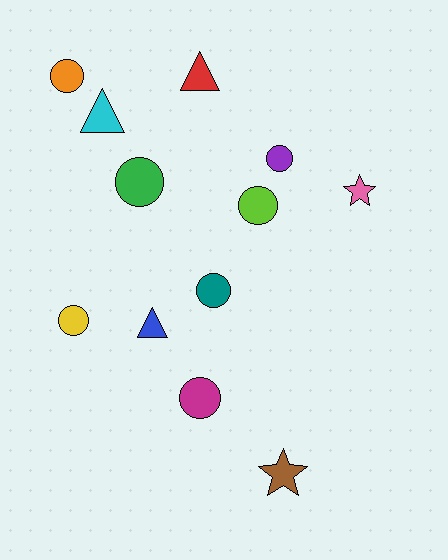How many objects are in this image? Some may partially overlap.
There are 12 objects.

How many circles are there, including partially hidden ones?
There are 7 circles.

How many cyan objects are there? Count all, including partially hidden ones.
There is 1 cyan object.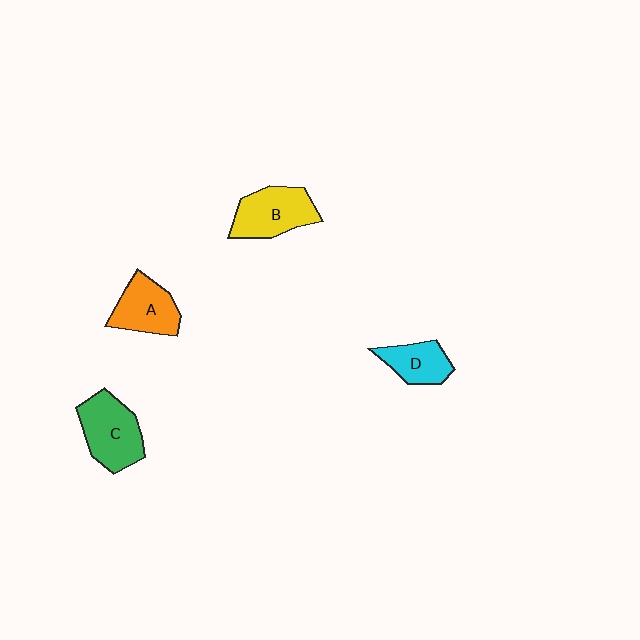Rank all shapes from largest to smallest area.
From largest to smallest: C (green), B (yellow), A (orange), D (cyan).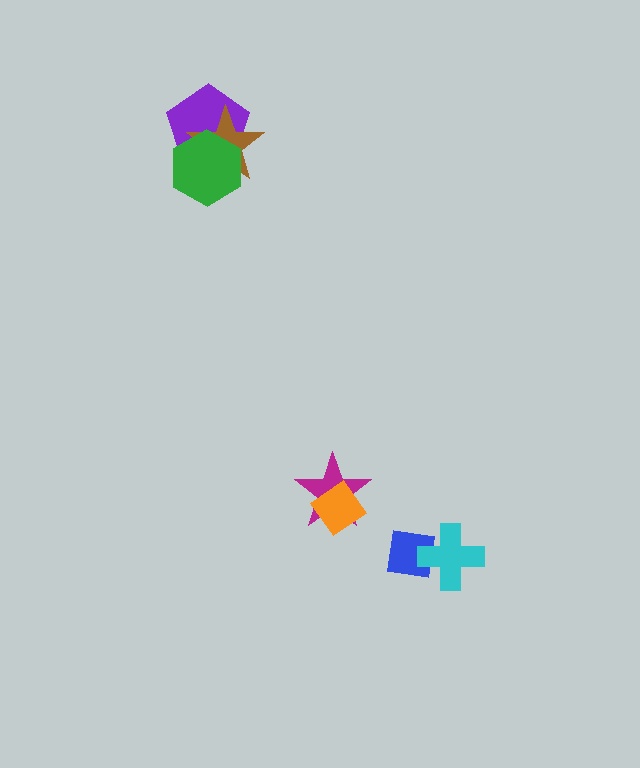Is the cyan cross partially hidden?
No, no other shape covers it.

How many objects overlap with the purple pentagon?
2 objects overlap with the purple pentagon.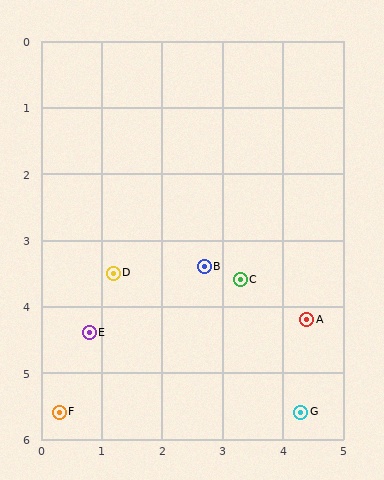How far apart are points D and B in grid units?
Points D and B are about 1.5 grid units apart.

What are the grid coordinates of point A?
Point A is at approximately (4.4, 4.2).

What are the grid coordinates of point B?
Point B is at approximately (2.7, 3.4).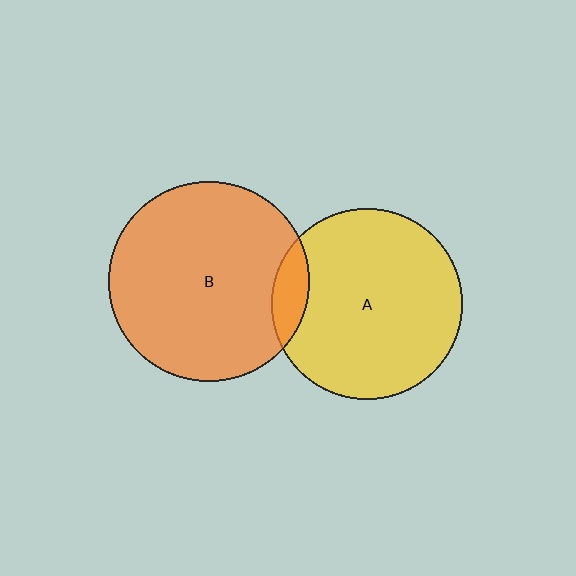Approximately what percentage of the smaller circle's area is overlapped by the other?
Approximately 10%.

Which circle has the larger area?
Circle B (orange).